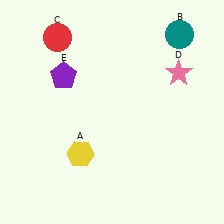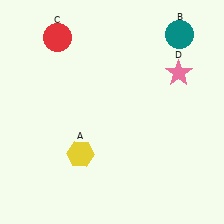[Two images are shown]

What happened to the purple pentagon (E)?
The purple pentagon (E) was removed in Image 2. It was in the top-left area of Image 1.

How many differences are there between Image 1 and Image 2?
There is 1 difference between the two images.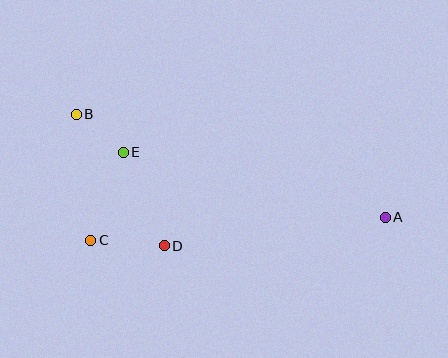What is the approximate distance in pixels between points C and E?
The distance between C and E is approximately 94 pixels.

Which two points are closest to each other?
Points B and E are closest to each other.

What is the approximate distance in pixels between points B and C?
The distance between B and C is approximately 127 pixels.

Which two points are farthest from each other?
Points A and B are farthest from each other.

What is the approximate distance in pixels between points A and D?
The distance between A and D is approximately 223 pixels.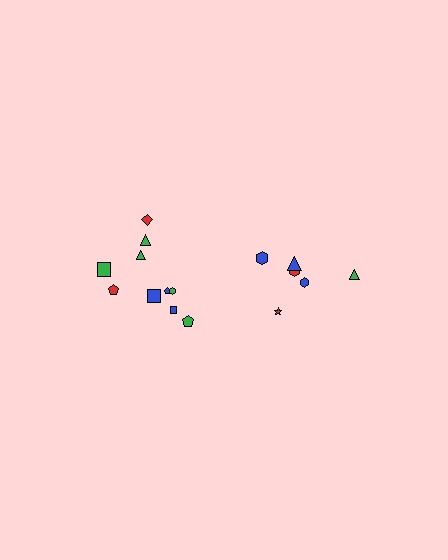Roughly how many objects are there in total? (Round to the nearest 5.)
Roughly 15 objects in total.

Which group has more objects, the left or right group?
The left group.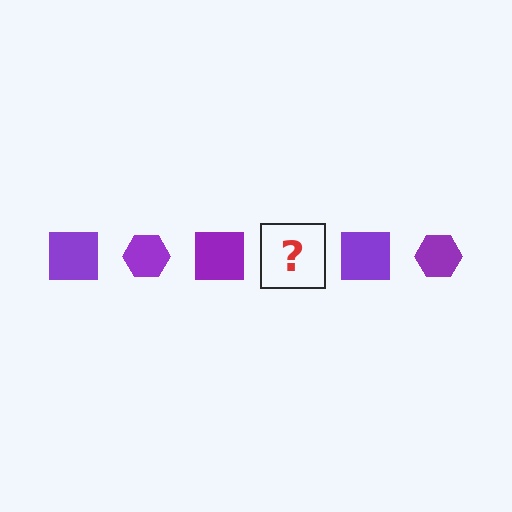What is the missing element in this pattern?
The missing element is a purple hexagon.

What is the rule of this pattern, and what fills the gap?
The rule is that the pattern cycles through square, hexagon shapes in purple. The gap should be filled with a purple hexagon.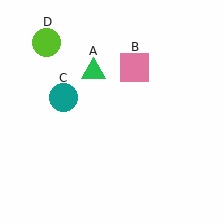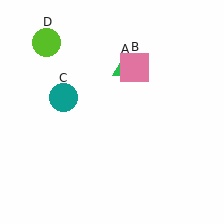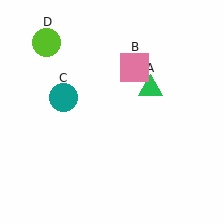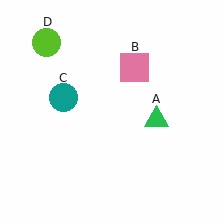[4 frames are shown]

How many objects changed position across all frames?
1 object changed position: green triangle (object A).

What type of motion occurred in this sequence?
The green triangle (object A) rotated clockwise around the center of the scene.